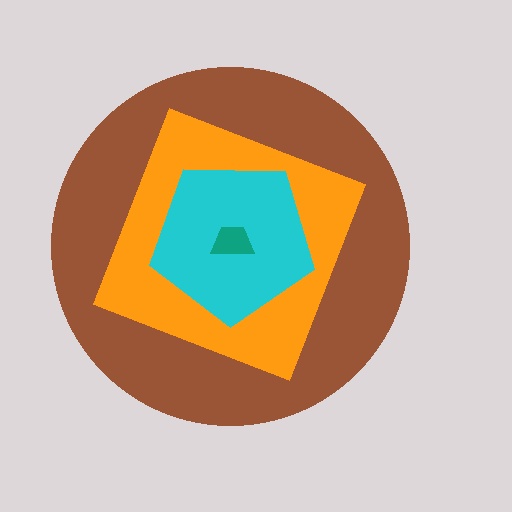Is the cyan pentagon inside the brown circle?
Yes.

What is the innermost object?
The teal trapezoid.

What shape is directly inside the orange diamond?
The cyan pentagon.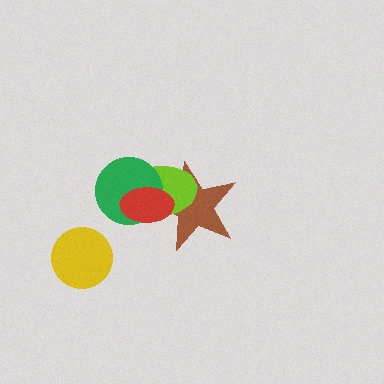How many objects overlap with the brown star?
3 objects overlap with the brown star.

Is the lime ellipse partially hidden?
Yes, it is partially covered by another shape.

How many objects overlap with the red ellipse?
3 objects overlap with the red ellipse.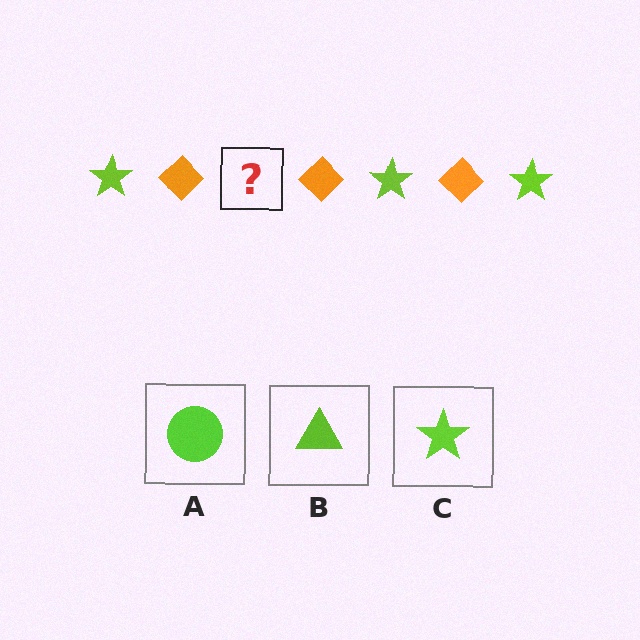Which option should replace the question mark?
Option C.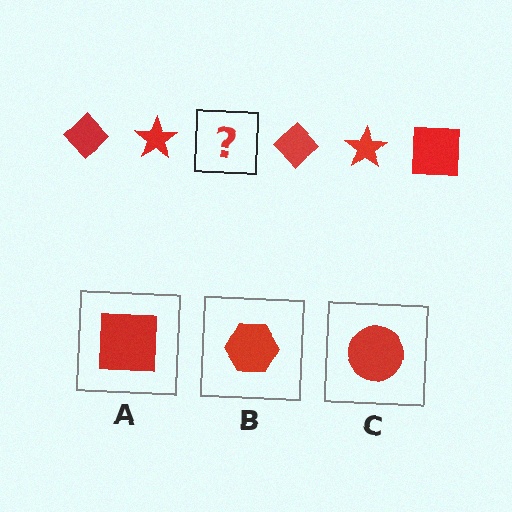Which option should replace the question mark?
Option A.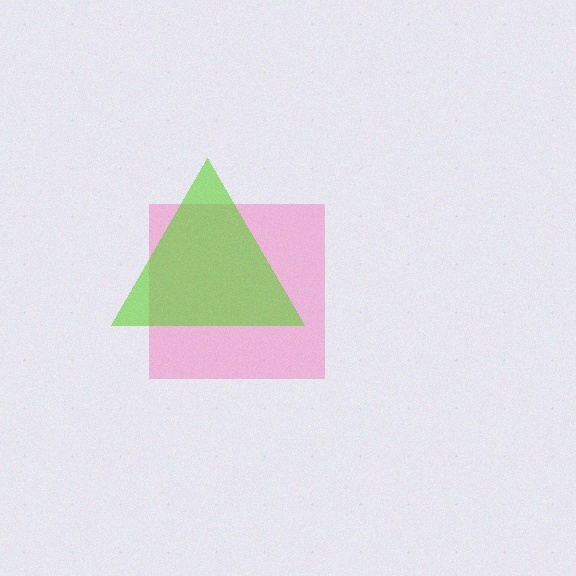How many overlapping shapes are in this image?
There are 2 overlapping shapes in the image.